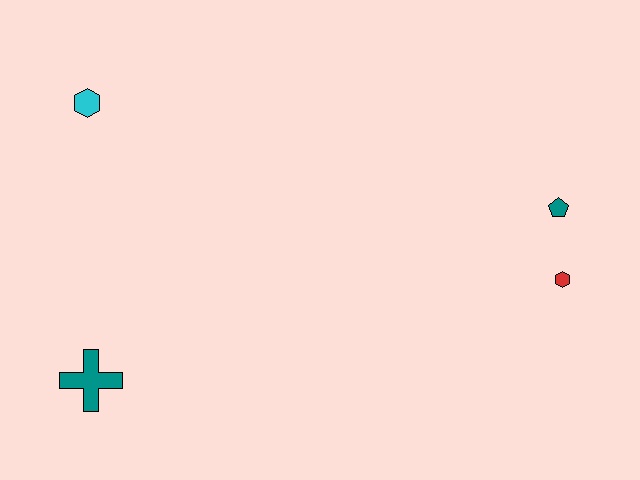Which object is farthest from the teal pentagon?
The teal cross is farthest from the teal pentagon.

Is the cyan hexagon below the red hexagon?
No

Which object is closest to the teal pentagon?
The red hexagon is closest to the teal pentagon.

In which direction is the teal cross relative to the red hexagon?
The teal cross is to the left of the red hexagon.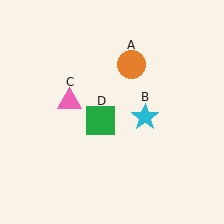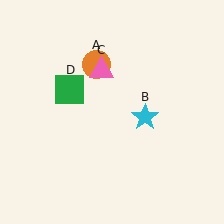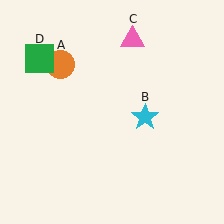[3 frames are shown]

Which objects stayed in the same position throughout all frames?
Cyan star (object B) remained stationary.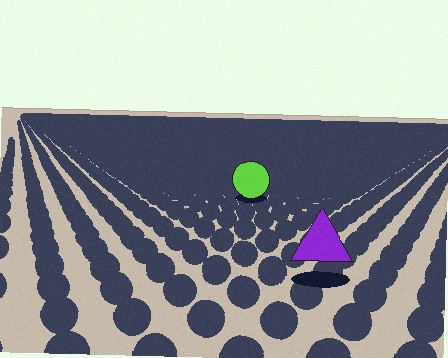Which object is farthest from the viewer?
The lime circle is farthest from the viewer. It appears smaller and the ground texture around it is denser.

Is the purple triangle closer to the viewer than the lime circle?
Yes. The purple triangle is closer — you can tell from the texture gradient: the ground texture is coarser near it.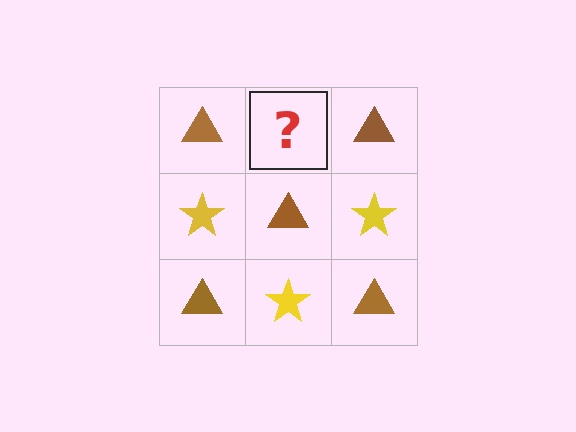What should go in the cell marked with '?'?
The missing cell should contain a yellow star.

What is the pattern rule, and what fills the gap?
The rule is that it alternates brown triangle and yellow star in a checkerboard pattern. The gap should be filled with a yellow star.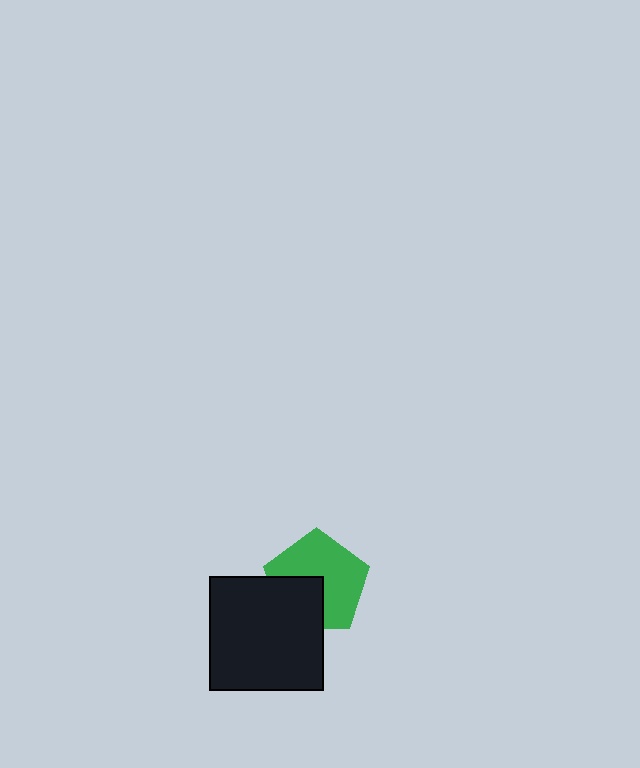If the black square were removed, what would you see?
You would see the complete green pentagon.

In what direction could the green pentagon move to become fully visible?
The green pentagon could move toward the upper-right. That would shift it out from behind the black square entirely.